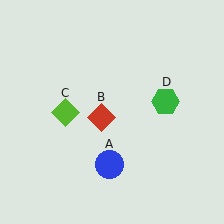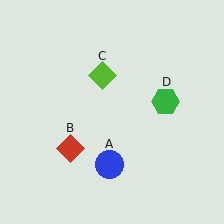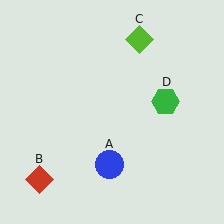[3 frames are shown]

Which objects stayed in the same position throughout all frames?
Blue circle (object A) and green hexagon (object D) remained stationary.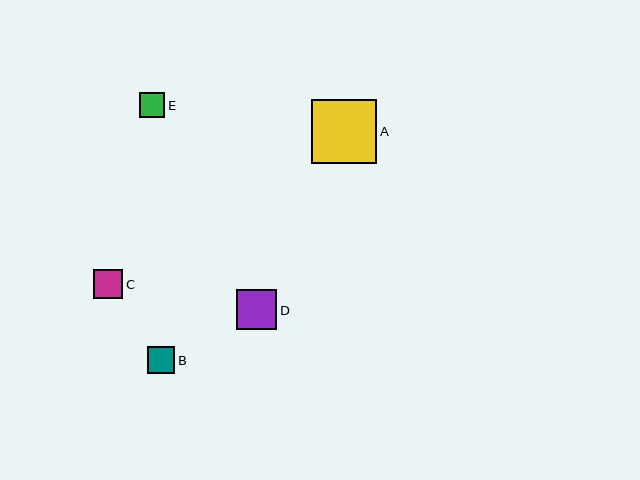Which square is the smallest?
Square E is the smallest with a size of approximately 25 pixels.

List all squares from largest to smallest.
From largest to smallest: A, D, C, B, E.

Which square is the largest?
Square A is the largest with a size of approximately 65 pixels.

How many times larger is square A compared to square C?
Square A is approximately 2.2 times the size of square C.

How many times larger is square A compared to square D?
Square A is approximately 1.6 times the size of square D.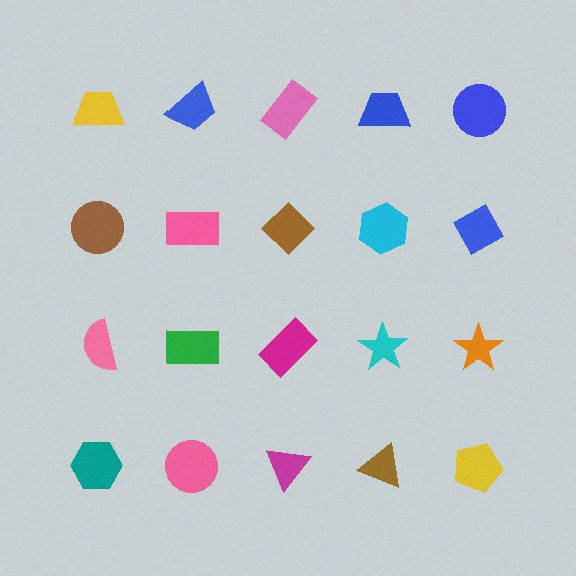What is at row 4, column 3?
A magenta triangle.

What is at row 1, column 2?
A blue trapezoid.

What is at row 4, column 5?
A yellow pentagon.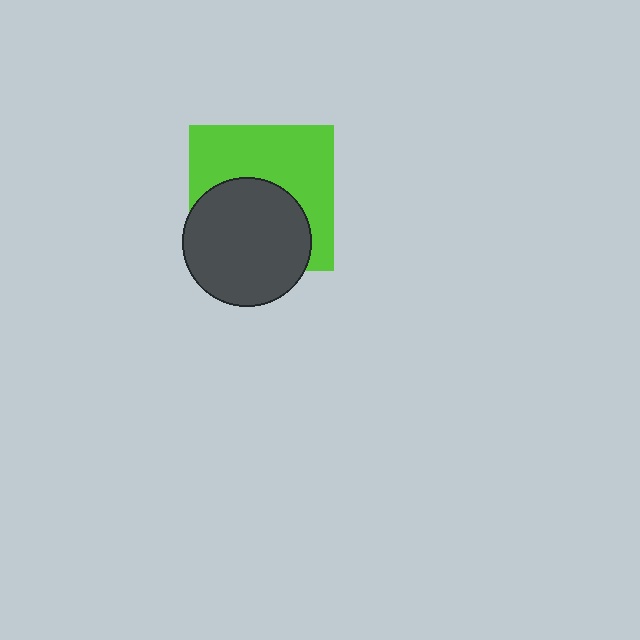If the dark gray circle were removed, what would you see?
You would see the complete lime square.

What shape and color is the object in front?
The object in front is a dark gray circle.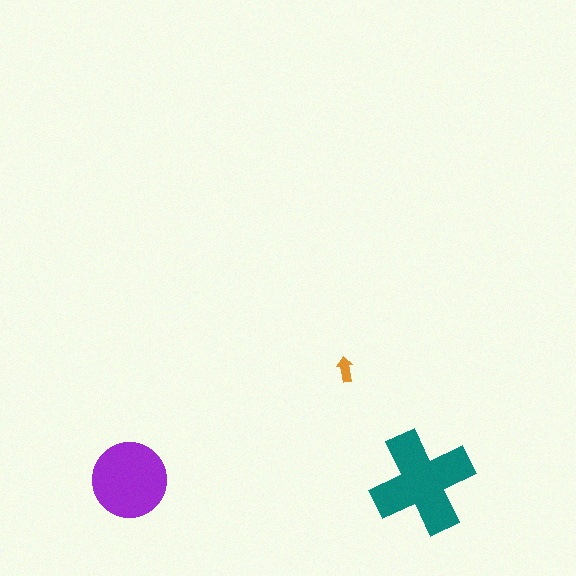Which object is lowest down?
The teal cross is bottommost.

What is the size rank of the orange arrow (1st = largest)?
3rd.